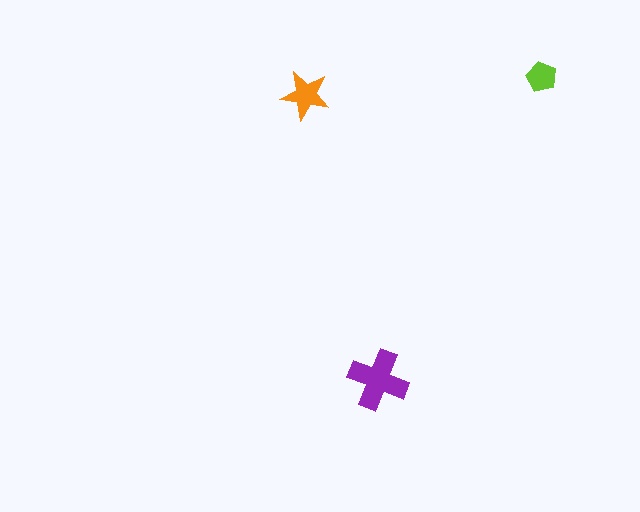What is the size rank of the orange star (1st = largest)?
2nd.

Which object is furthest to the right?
The lime pentagon is rightmost.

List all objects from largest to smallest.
The purple cross, the orange star, the lime pentagon.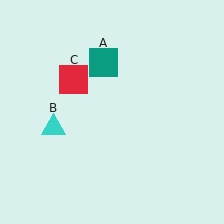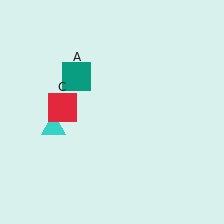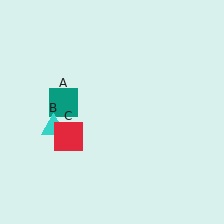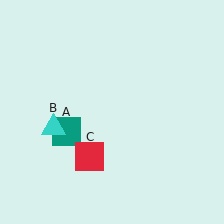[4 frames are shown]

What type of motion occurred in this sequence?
The teal square (object A), red square (object C) rotated counterclockwise around the center of the scene.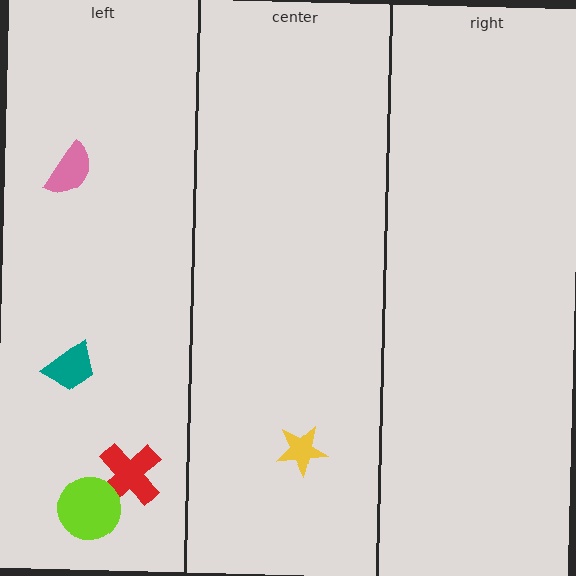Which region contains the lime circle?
The left region.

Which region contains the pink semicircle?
The left region.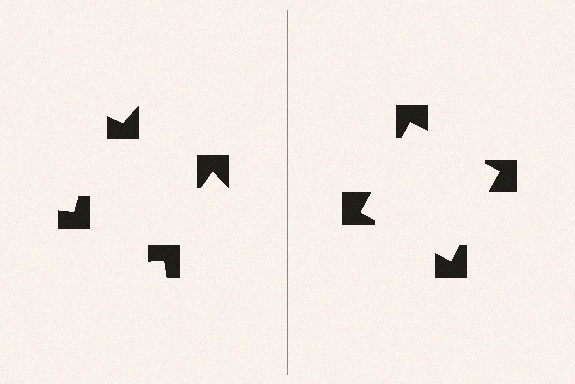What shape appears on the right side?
An illusory square.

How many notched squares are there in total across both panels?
8 — 4 on each side.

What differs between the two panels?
The notched squares are positioned identically on both sides; only the wedge orientations differ. On the right they align to a square; on the left they are misaligned.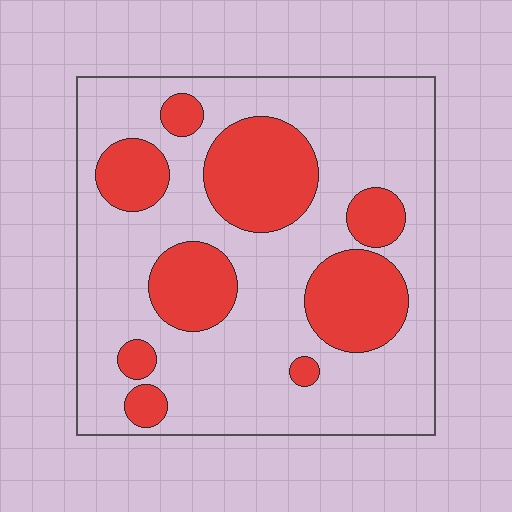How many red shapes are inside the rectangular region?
9.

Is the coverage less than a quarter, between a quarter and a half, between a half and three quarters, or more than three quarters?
Between a quarter and a half.